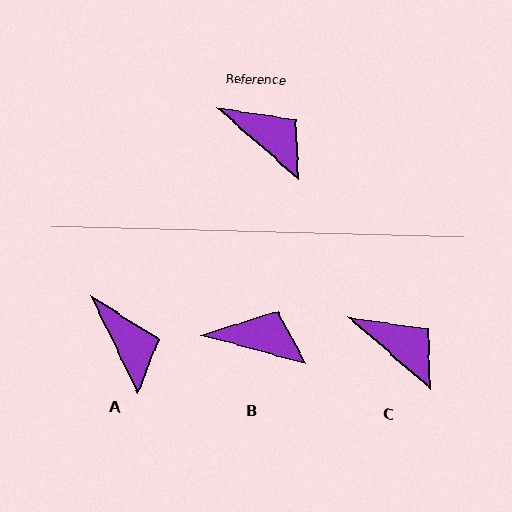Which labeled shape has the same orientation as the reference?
C.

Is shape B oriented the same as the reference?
No, it is off by about 26 degrees.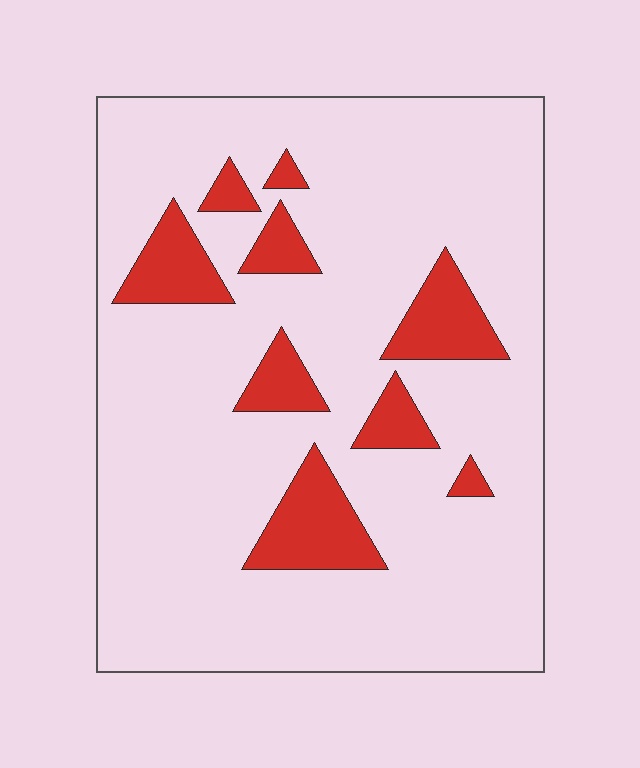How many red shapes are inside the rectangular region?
9.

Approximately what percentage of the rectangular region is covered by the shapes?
Approximately 15%.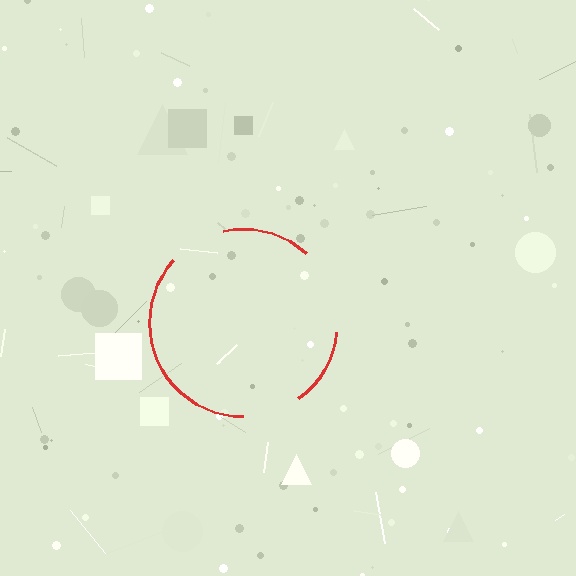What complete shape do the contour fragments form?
The contour fragments form a circle.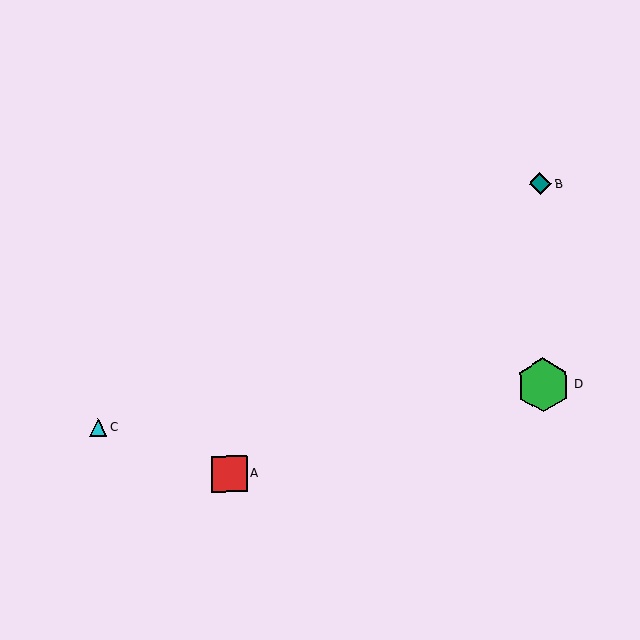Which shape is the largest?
The green hexagon (labeled D) is the largest.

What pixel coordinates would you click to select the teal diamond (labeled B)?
Click at (540, 184) to select the teal diamond B.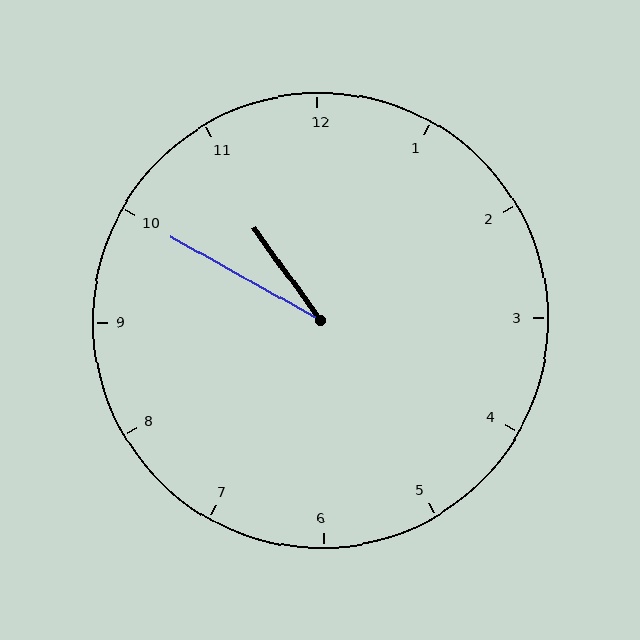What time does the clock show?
10:50.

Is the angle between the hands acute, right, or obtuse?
It is acute.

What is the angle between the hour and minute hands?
Approximately 25 degrees.